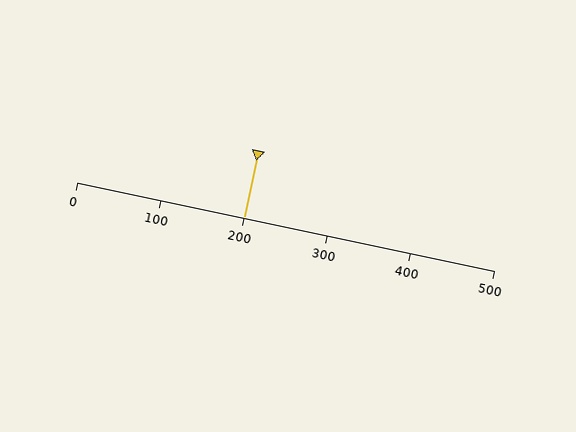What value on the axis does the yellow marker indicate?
The marker indicates approximately 200.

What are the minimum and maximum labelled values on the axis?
The axis runs from 0 to 500.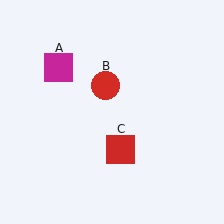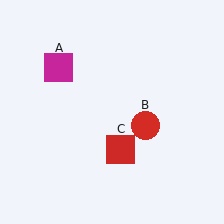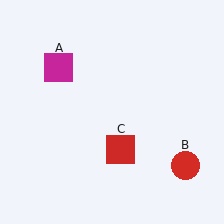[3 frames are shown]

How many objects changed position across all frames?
1 object changed position: red circle (object B).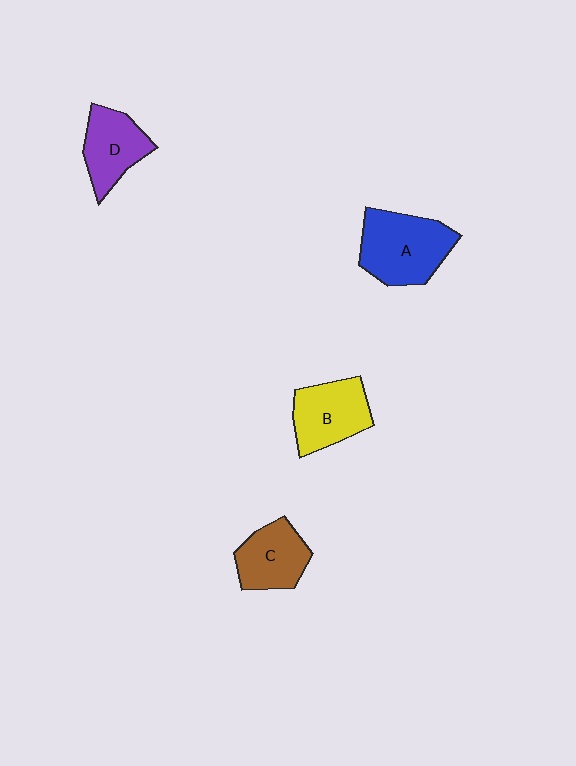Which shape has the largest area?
Shape A (blue).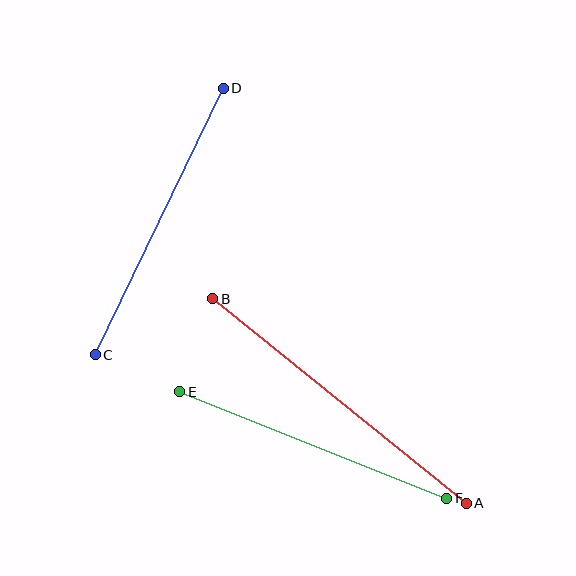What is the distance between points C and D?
The distance is approximately 296 pixels.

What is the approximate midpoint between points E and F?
The midpoint is at approximately (313, 445) pixels.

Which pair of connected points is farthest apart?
Points A and B are farthest apart.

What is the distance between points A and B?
The distance is approximately 325 pixels.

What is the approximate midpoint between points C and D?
The midpoint is at approximately (159, 222) pixels.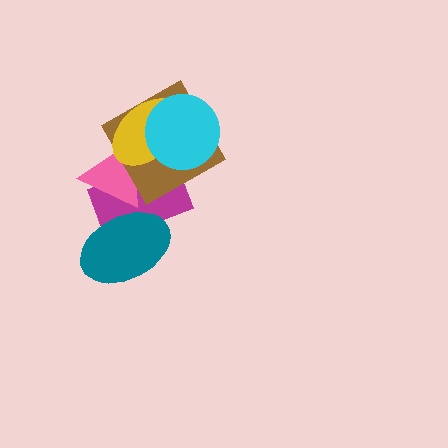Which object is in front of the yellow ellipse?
The cyan circle is in front of the yellow ellipse.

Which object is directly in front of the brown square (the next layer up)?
The yellow ellipse is directly in front of the brown square.